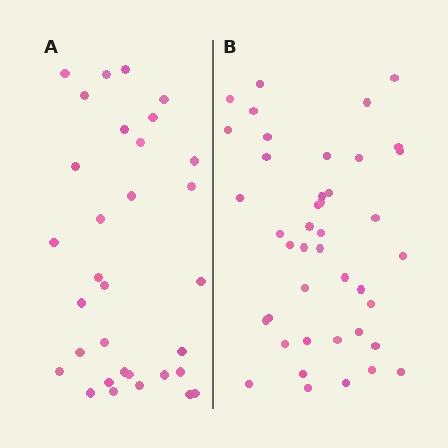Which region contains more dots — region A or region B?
Region B (the right region) has more dots.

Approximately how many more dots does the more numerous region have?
Region B has roughly 10 or so more dots than region A.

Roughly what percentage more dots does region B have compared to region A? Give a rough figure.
About 30% more.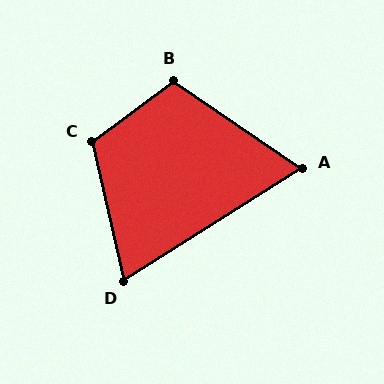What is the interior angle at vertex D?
Approximately 71 degrees (acute).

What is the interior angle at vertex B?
Approximately 109 degrees (obtuse).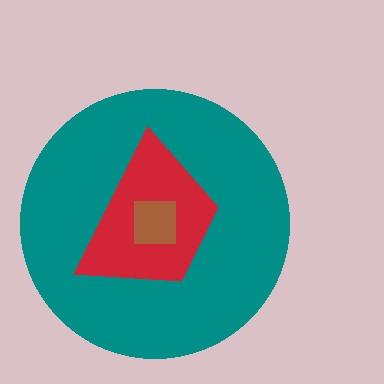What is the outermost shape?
The teal circle.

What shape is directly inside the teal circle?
The red trapezoid.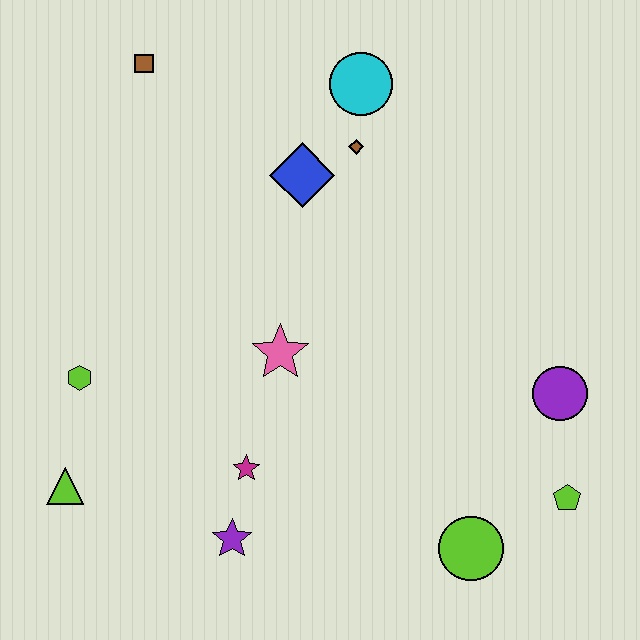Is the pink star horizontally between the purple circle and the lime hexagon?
Yes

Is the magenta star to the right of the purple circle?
No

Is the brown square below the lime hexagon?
No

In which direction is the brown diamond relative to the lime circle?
The brown diamond is above the lime circle.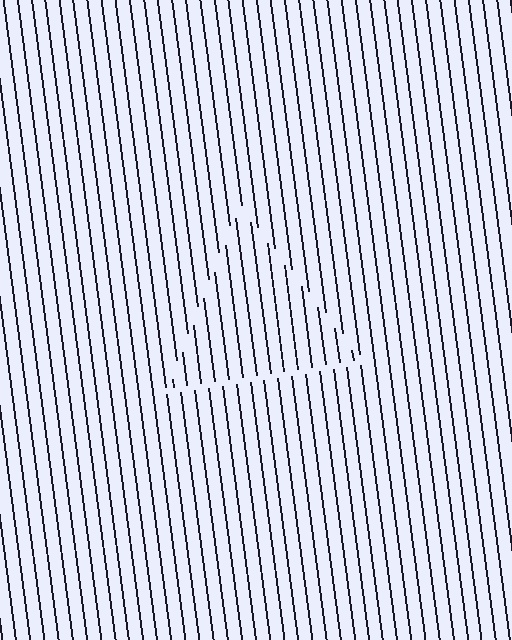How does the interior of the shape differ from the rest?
The interior of the shape contains the same grating, shifted by half a period — the contour is defined by the phase discontinuity where line-ends from the inner and outer gratings abut.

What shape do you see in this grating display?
An illusory triangle. The interior of the shape contains the same grating, shifted by half a period — the contour is defined by the phase discontinuity where line-ends from the inner and outer gratings abut.